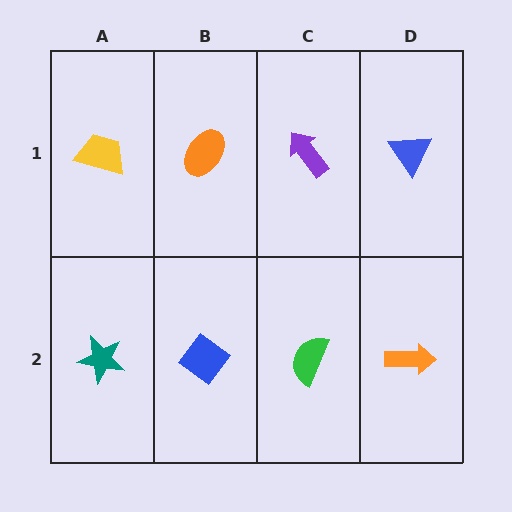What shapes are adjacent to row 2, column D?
A blue triangle (row 1, column D), a green semicircle (row 2, column C).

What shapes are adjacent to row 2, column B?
An orange ellipse (row 1, column B), a teal star (row 2, column A), a green semicircle (row 2, column C).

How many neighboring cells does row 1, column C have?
3.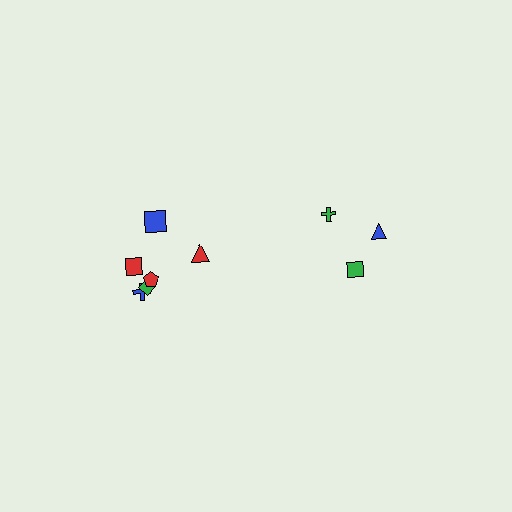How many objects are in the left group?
There are 6 objects.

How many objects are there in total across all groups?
There are 9 objects.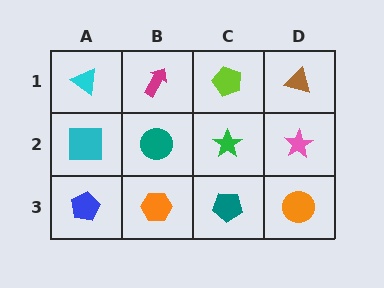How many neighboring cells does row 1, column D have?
2.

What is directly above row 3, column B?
A teal circle.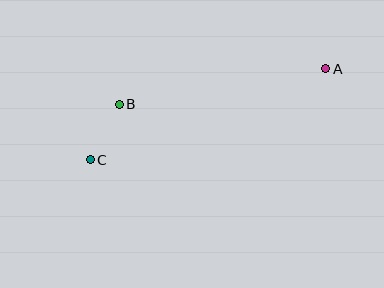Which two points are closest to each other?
Points B and C are closest to each other.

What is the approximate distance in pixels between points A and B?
The distance between A and B is approximately 209 pixels.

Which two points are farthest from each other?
Points A and C are farthest from each other.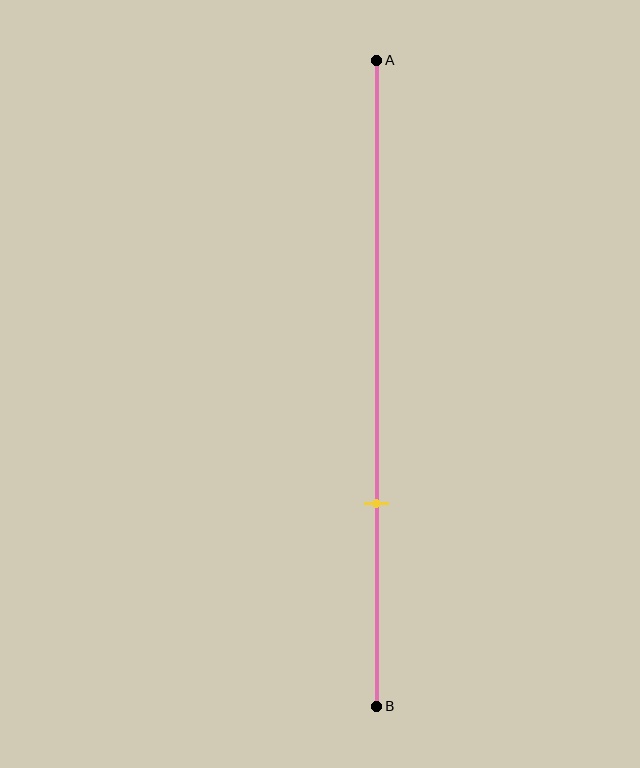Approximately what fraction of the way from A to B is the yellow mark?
The yellow mark is approximately 70% of the way from A to B.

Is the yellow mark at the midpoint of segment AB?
No, the mark is at about 70% from A, not at the 50% midpoint.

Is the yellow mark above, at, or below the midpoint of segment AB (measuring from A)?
The yellow mark is below the midpoint of segment AB.